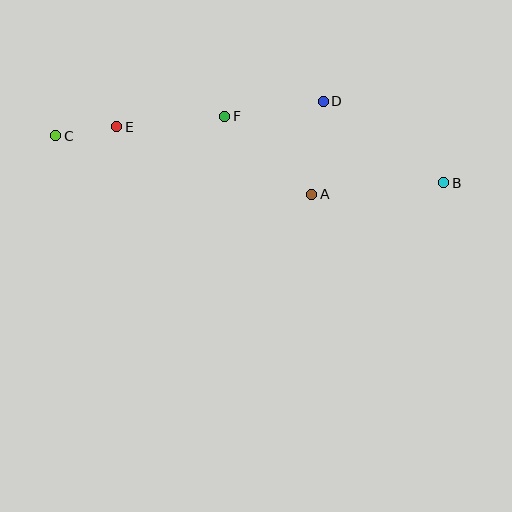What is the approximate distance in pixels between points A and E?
The distance between A and E is approximately 206 pixels.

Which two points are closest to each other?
Points C and E are closest to each other.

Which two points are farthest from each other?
Points B and C are farthest from each other.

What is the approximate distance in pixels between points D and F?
The distance between D and F is approximately 100 pixels.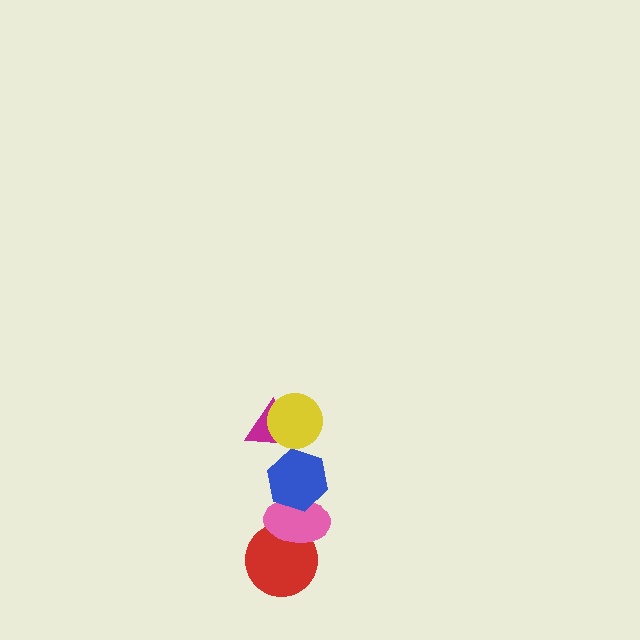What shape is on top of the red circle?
The pink ellipse is on top of the red circle.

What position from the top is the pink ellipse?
The pink ellipse is 4th from the top.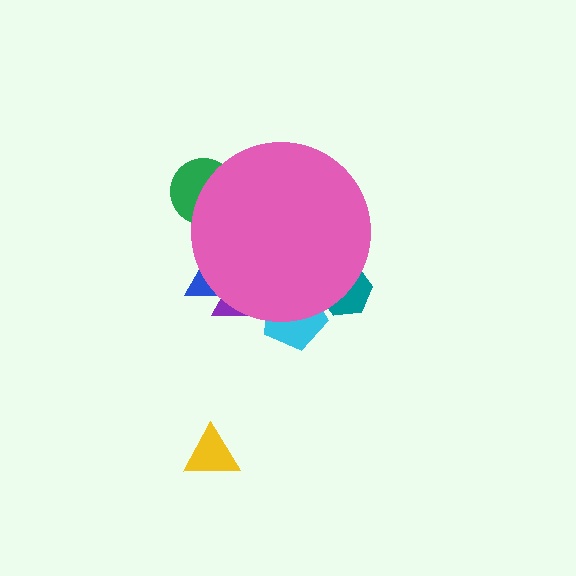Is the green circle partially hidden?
Yes, the green circle is partially hidden behind the pink circle.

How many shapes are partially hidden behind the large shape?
5 shapes are partially hidden.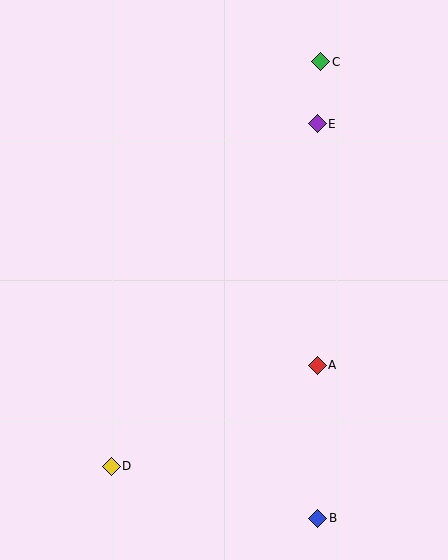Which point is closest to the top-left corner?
Point C is closest to the top-left corner.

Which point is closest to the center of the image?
Point A at (317, 365) is closest to the center.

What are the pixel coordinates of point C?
Point C is at (321, 62).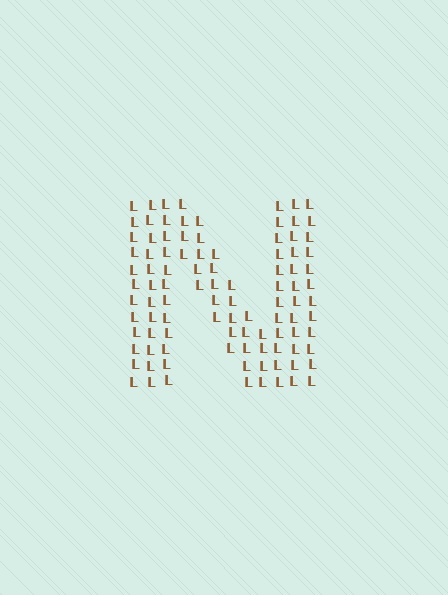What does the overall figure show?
The overall figure shows the letter N.